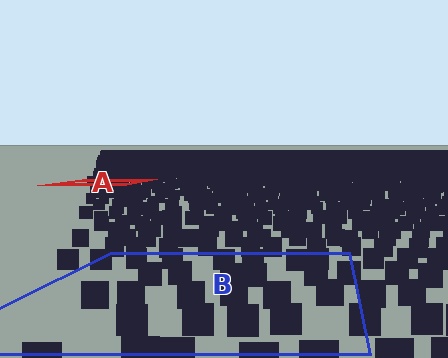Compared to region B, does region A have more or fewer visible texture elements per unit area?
Region A has more texture elements per unit area — they are packed more densely because it is farther away.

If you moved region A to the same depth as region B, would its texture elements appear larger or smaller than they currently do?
They would appear larger. At a closer depth, the same texture elements are projected at a bigger on-screen size.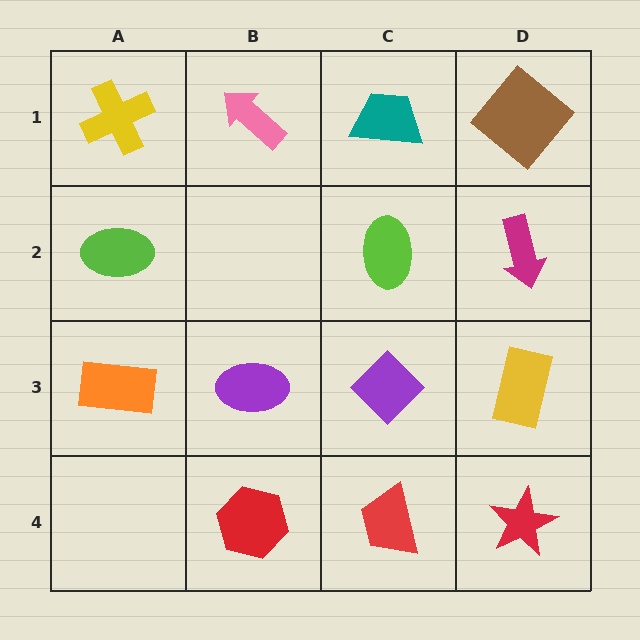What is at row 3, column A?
An orange rectangle.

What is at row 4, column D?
A red star.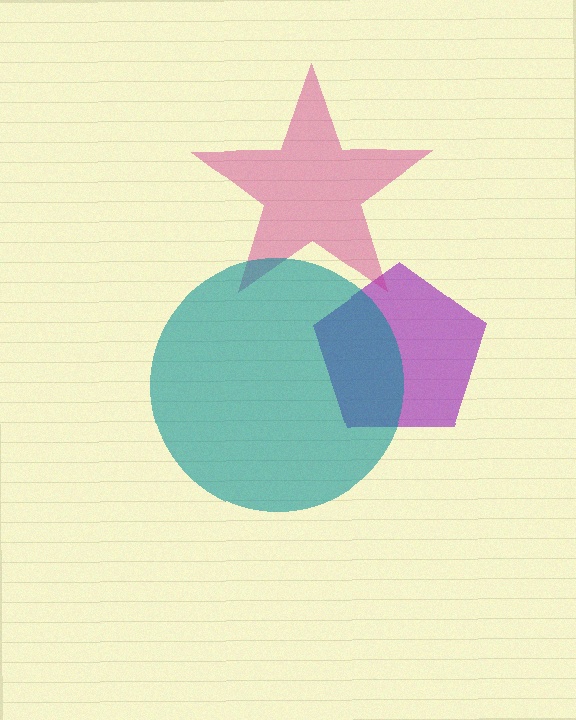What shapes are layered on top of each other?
The layered shapes are: a purple pentagon, a magenta star, a teal circle.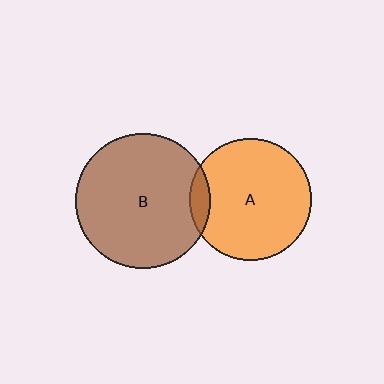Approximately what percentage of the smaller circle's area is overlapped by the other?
Approximately 10%.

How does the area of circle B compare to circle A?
Approximately 1.2 times.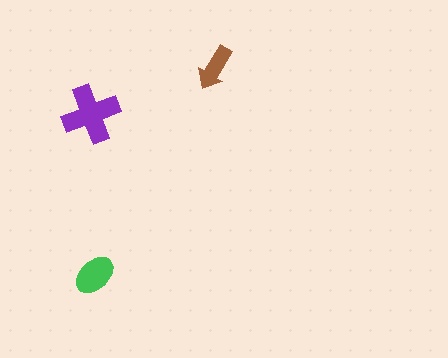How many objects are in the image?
There are 3 objects in the image.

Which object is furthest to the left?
The purple cross is leftmost.